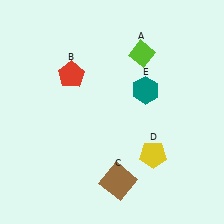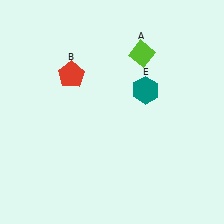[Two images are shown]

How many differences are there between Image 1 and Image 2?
There are 2 differences between the two images.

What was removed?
The yellow pentagon (D), the brown square (C) were removed in Image 2.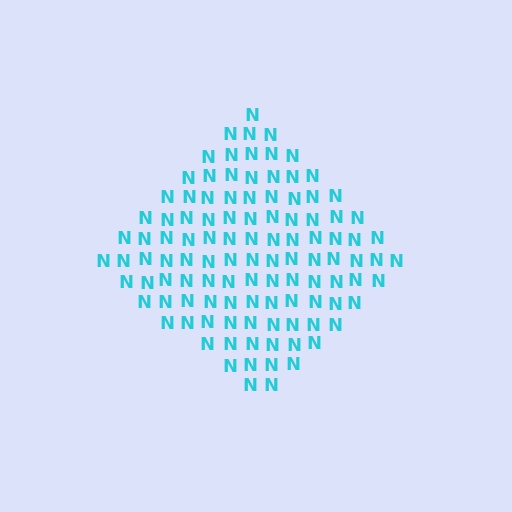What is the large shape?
The large shape is a diamond.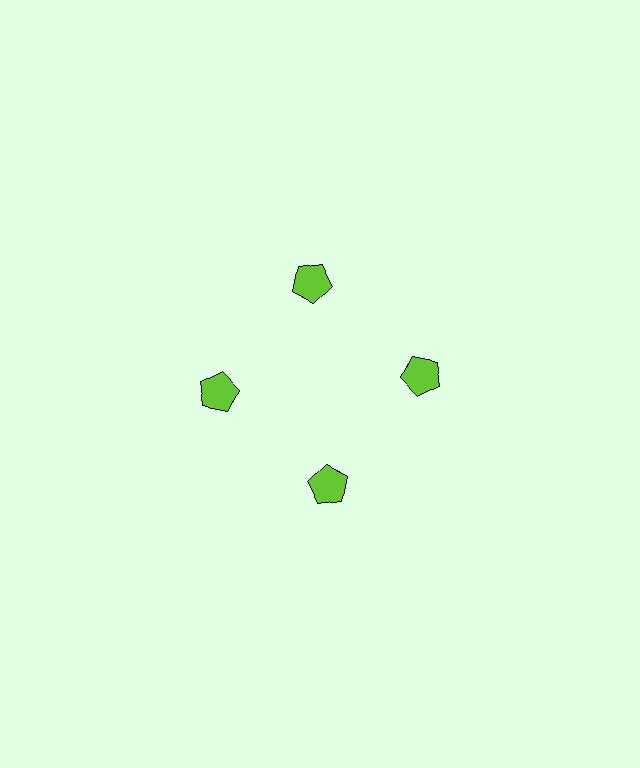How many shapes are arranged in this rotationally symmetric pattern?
There are 4 shapes, arranged in 4 groups of 1.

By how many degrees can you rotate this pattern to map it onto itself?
The pattern maps onto itself every 90 degrees of rotation.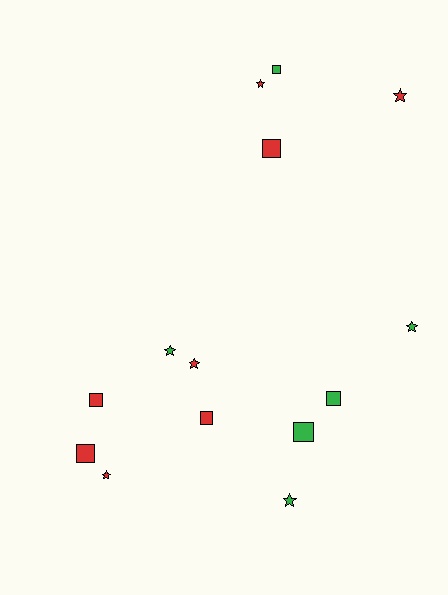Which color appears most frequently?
Red, with 8 objects.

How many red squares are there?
There are 4 red squares.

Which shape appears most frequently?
Square, with 7 objects.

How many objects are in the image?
There are 14 objects.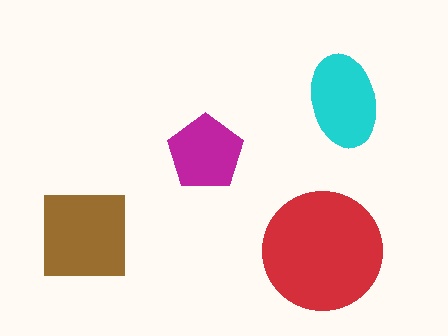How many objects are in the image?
There are 4 objects in the image.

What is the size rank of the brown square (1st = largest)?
2nd.